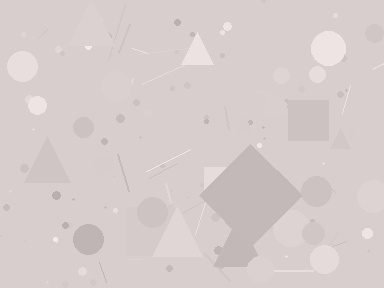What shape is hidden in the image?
A diamond is hidden in the image.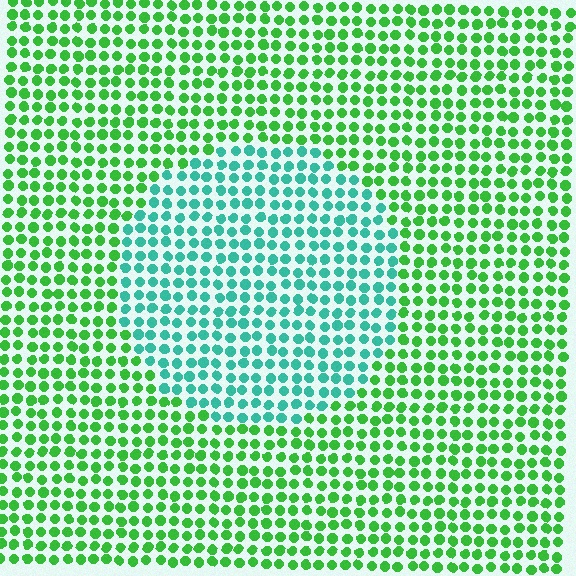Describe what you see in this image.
The image is filled with small green elements in a uniform arrangement. A circle-shaped region is visible where the elements are tinted to a slightly different hue, forming a subtle color boundary.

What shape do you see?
I see a circle.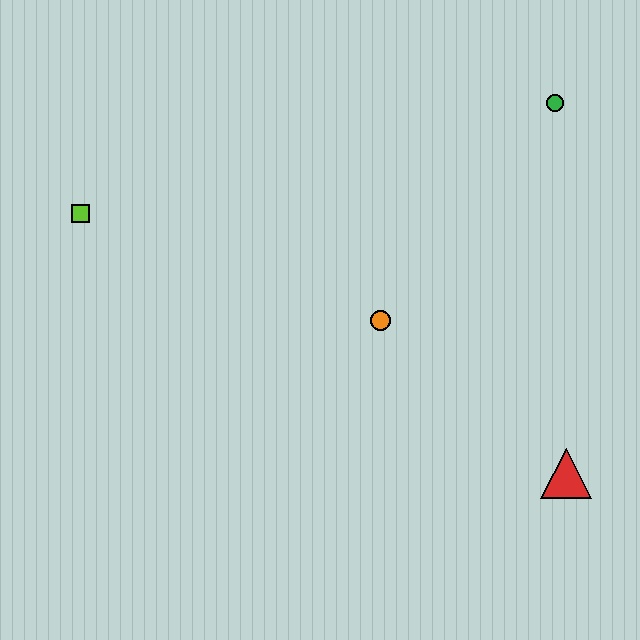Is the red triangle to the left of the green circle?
No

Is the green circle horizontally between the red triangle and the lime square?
Yes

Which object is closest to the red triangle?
The orange circle is closest to the red triangle.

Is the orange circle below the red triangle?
No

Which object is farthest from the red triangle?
The lime square is farthest from the red triangle.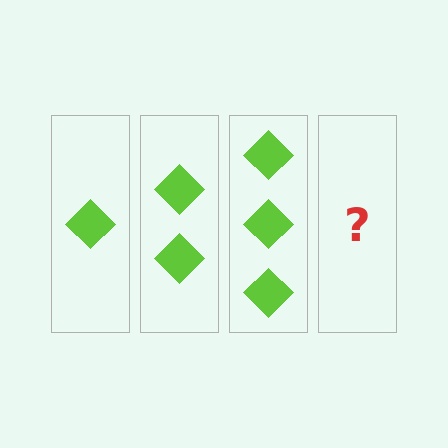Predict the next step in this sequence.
The next step is 4 diamonds.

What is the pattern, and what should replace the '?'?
The pattern is that each step adds one more diamond. The '?' should be 4 diamonds.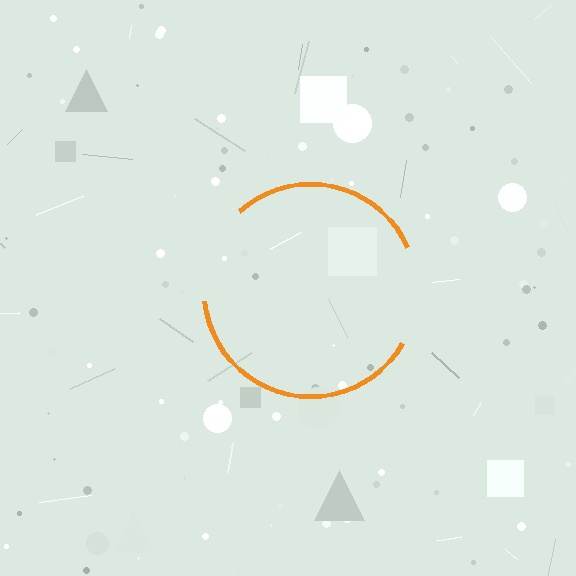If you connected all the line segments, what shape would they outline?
They would outline a circle.